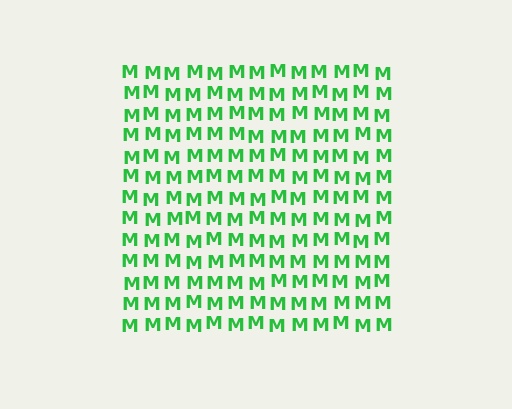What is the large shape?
The large shape is a square.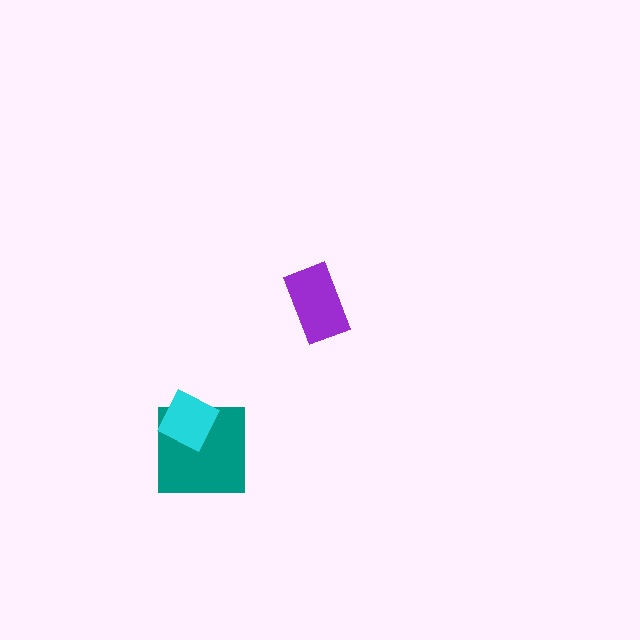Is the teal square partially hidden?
Yes, it is partially covered by another shape.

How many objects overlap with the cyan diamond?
1 object overlaps with the cyan diamond.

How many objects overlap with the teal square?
1 object overlaps with the teal square.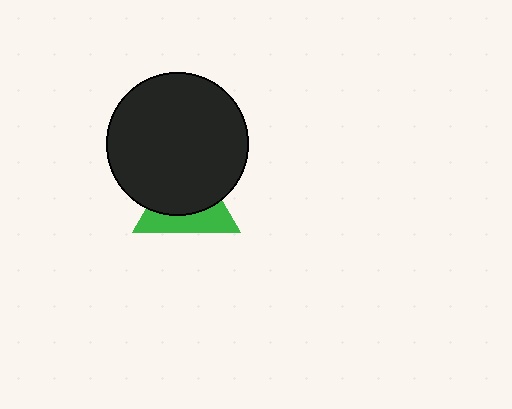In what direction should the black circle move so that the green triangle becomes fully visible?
The black circle should move up. That is the shortest direction to clear the overlap and leave the green triangle fully visible.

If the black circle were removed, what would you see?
You would see the complete green triangle.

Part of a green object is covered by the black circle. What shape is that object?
It is a triangle.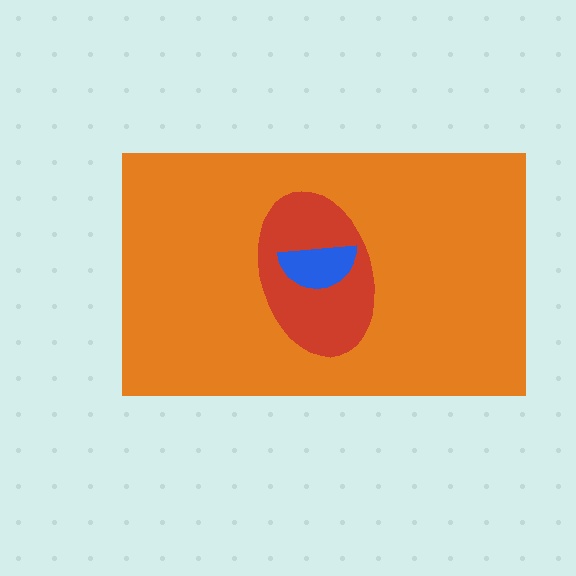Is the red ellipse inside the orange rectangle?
Yes.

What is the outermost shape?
The orange rectangle.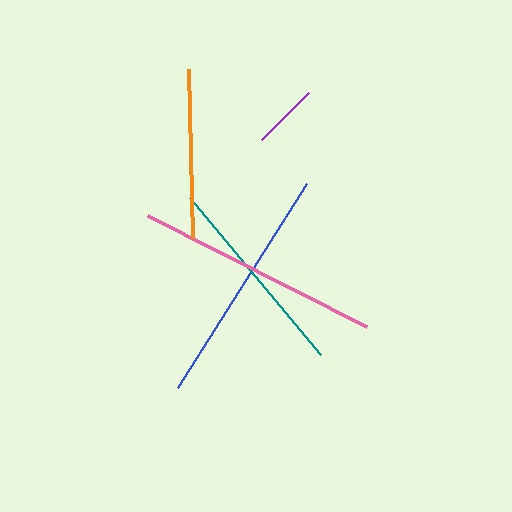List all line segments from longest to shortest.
From longest to shortest: pink, blue, teal, orange, purple.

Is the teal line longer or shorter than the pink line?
The pink line is longer than the teal line.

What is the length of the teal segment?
The teal segment is approximately 204 pixels long.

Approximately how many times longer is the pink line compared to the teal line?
The pink line is approximately 1.2 times the length of the teal line.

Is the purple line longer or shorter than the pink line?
The pink line is longer than the purple line.